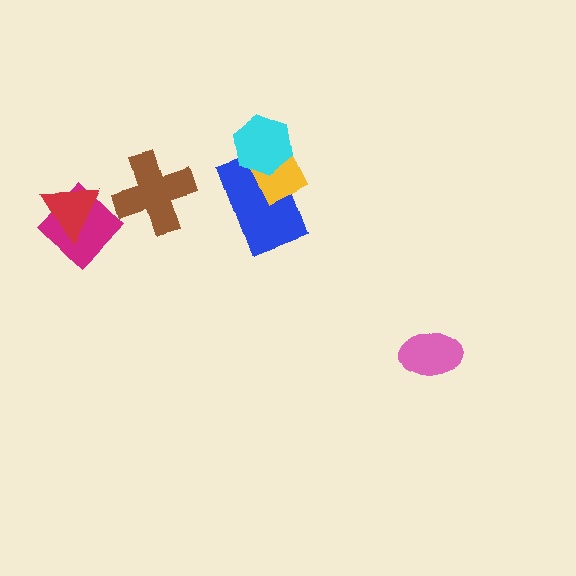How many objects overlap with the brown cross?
0 objects overlap with the brown cross.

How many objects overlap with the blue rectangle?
2 objects overlap with the blue rectangle.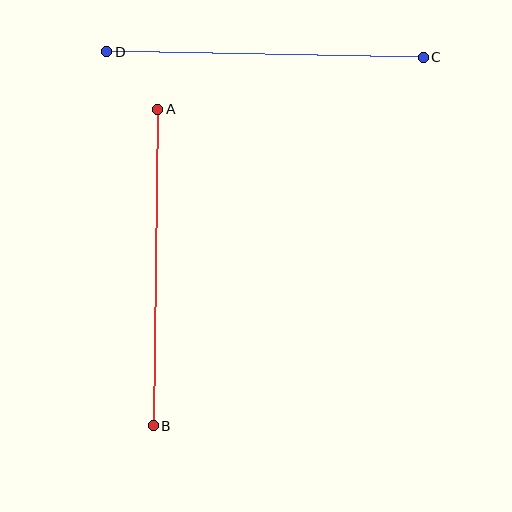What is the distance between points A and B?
The distance is approximately 316 pixels.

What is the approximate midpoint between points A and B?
The midpoint is at approximately (155, 268) pixels.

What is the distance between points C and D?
The distance is approximately 317 pixels.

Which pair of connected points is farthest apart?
Points C and D are farthest apart.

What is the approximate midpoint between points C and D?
The midpoint is at approximately (265, 54) pixels.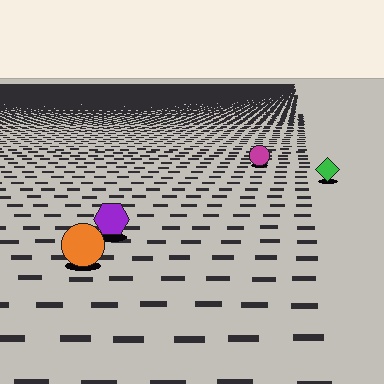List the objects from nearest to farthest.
From nearest to farthest: the orange circle, the purple hexagon, the green diamond, the magenta circle.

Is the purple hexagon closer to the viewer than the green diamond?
Yes. The purple hexagon is closer — you can tell from the texture gradient: the ground texture is coarser near it.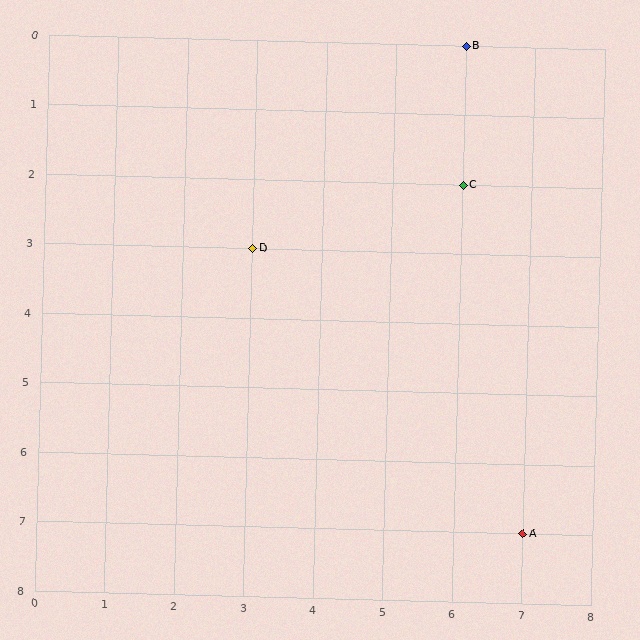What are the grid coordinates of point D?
Point D is at grid coordinates (3, 3).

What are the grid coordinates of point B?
Point B is at grid coordinates (6, 0).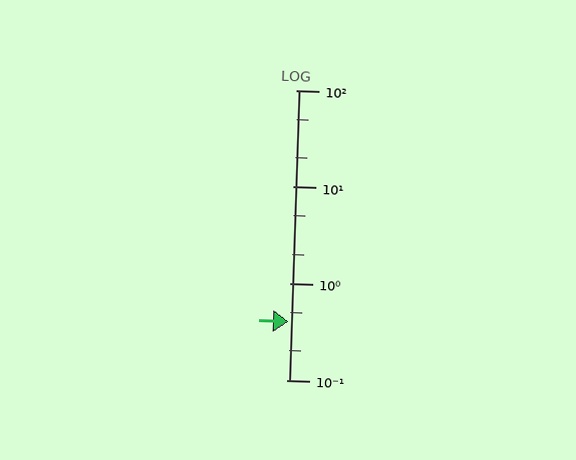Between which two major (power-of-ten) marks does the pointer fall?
The pointer is between 0.1 and 1.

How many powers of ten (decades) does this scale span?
The scale spans 3 decades, from 0.1 to 100.